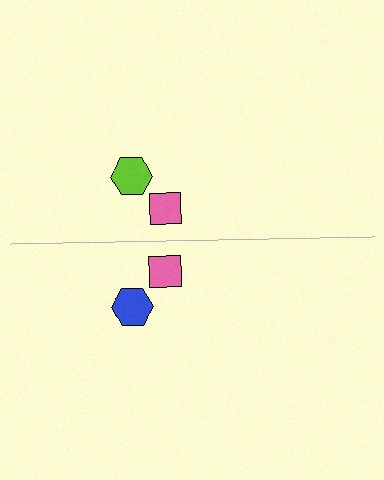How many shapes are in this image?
There are 4 shapes in this image.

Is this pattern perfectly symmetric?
No, the pattern is not perfectly symmetric. The blue hexagon on the bottom side breaks the symmetry — its mirror counterpart is lime.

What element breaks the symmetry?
The blue hexagon on the bottom side breaks the symmetry — its mirror counterpart is lime.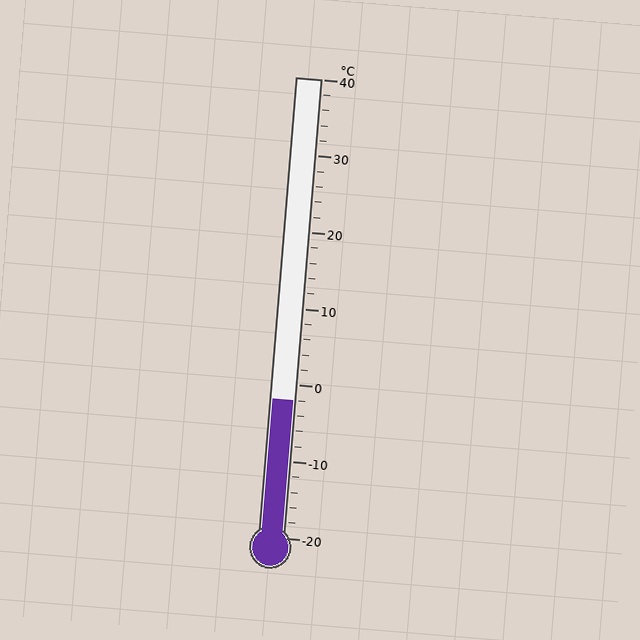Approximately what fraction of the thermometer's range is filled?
The thermometer is filled to approximately 30% of its range.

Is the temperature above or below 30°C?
The temperature is below 30°C.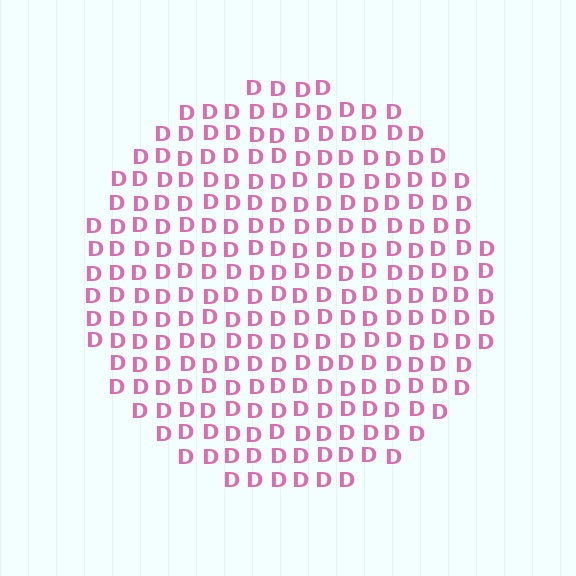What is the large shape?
The large shape is a circle.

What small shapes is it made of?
It is made of small letter D's.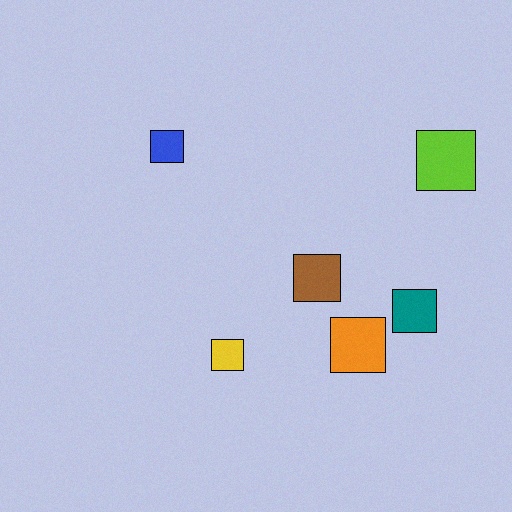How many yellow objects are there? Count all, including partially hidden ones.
There is 1 yellow object.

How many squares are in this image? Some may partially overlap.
There are 6 squares.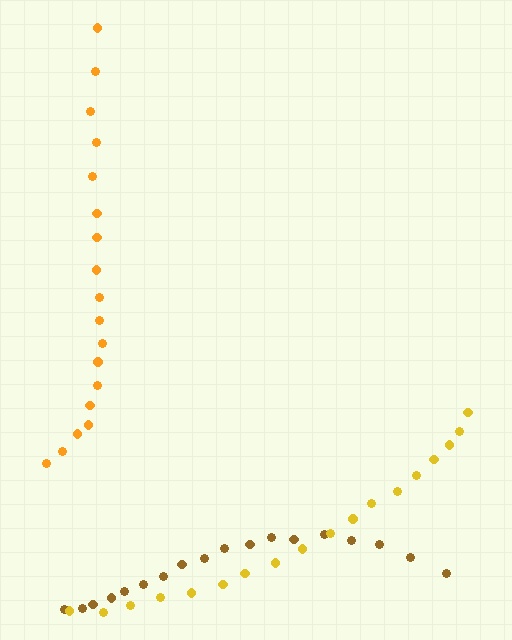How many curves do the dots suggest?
There are 3 distinct paths.